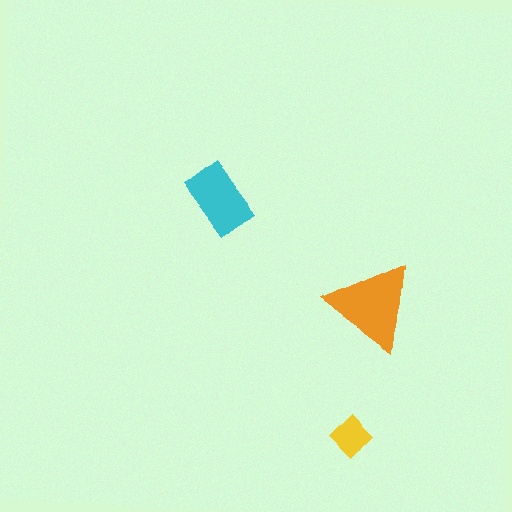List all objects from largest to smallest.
The orange triangle, the cyan rectangle, the yellow diamond.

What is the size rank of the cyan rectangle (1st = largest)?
2nd.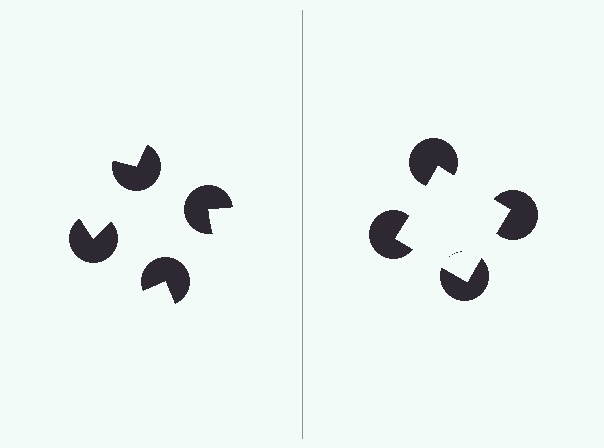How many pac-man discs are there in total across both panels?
8 — 4 on each side.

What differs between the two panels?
The pac-man discs are positioned identically on both sides; only the wedge orientations differ. On the right they align to a square; on the left they are misaligned.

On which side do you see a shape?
An illusory square appears on the right side. On the left side the wedge cuts are rotated, so no coherent shape forms.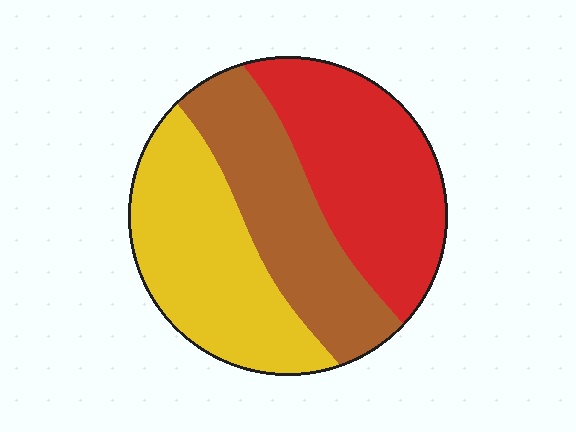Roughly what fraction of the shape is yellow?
Yellow covers 35% of the shape.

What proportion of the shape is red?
Red covers around 35% of the shape.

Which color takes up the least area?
Brown, at roughly 30%.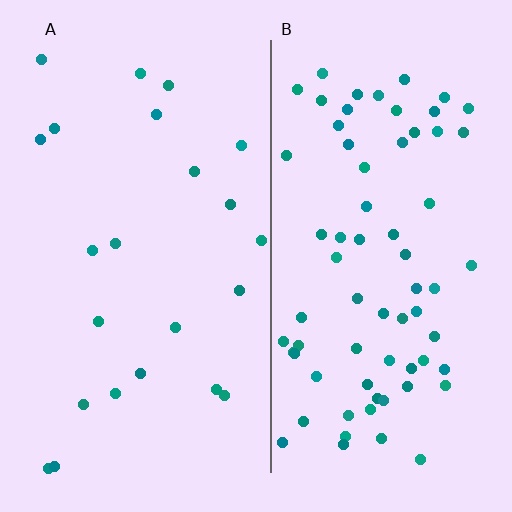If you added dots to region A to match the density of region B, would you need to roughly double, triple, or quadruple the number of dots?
Approximately triple.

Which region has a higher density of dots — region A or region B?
B (the right).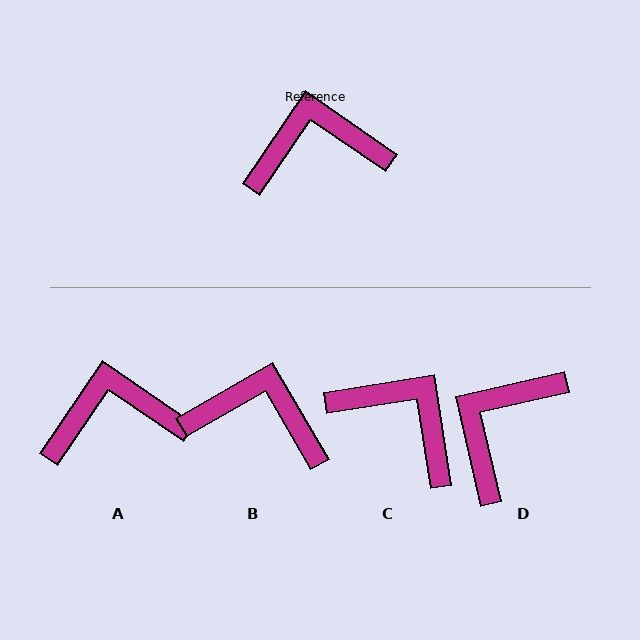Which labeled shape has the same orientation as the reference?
A.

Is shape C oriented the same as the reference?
No, it is off by about 47 degrees.